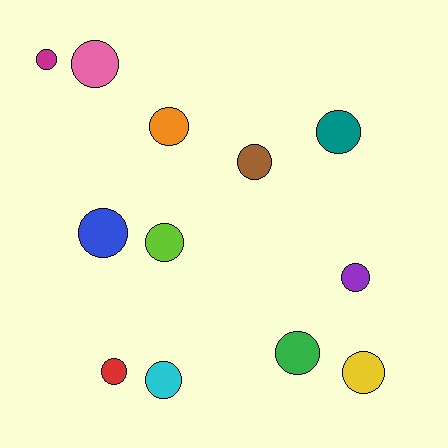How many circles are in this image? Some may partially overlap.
There are 12 circles.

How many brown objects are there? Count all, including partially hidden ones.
There is 1 brown object.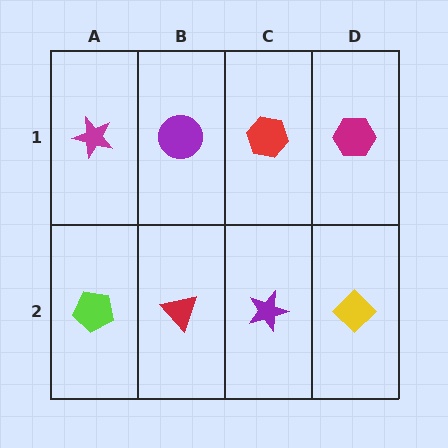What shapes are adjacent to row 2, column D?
A magenta hexagon (row 1, column D), a purple star (row 2, column C).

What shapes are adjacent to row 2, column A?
A magenta star (row 1, column A), a red triangle (row 2, column B).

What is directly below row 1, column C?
A purple star.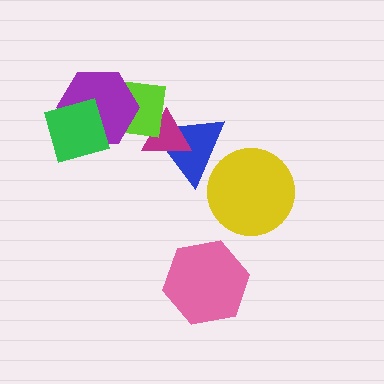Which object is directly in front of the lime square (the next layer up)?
The purple hexagon is directly in front of the lime square.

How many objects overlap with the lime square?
4 objects overlap with the lime square.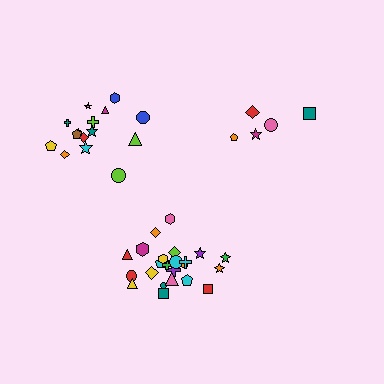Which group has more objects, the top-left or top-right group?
The top-left group.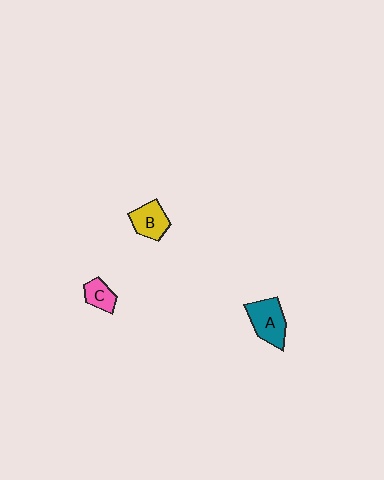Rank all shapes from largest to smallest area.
From largest to smallest: A (teal), B (yellow), C (pink).